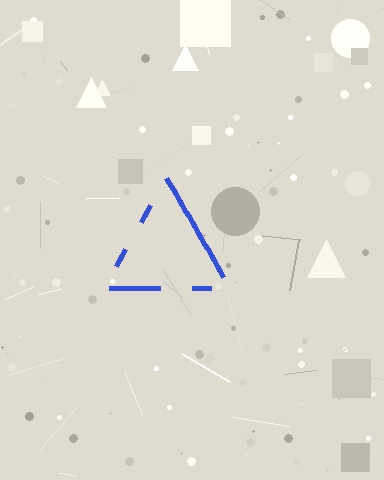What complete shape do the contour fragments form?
The contour fragments form a triangle.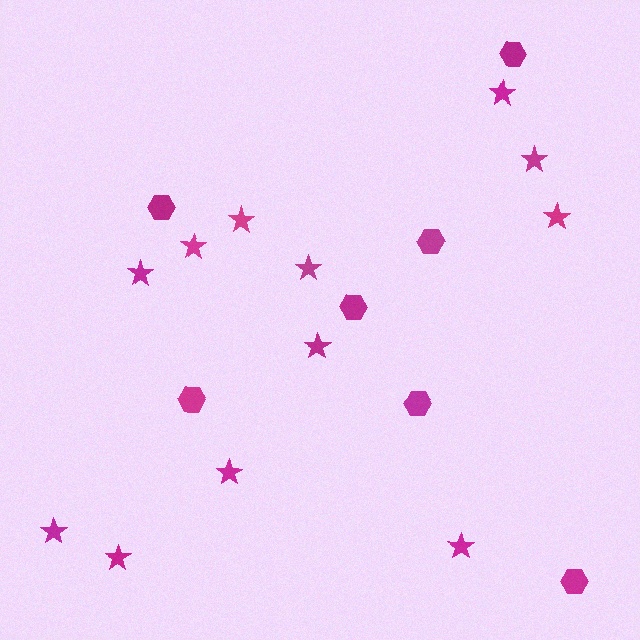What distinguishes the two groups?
There are 2 groups: one group of stars (12) and one group of hexagons (7).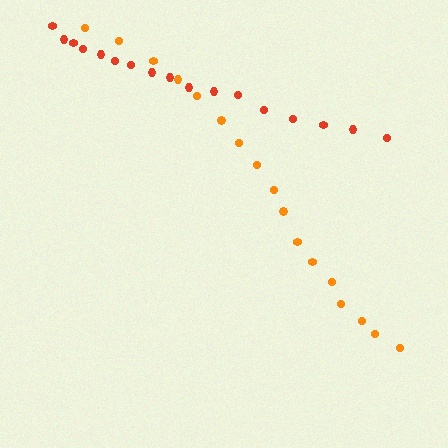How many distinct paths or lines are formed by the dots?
There are 2 distinct paths.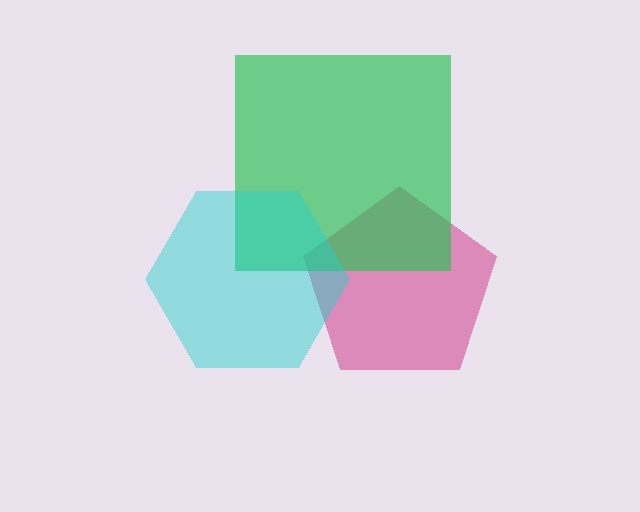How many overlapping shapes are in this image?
There are 3 overlapping shapes in the image.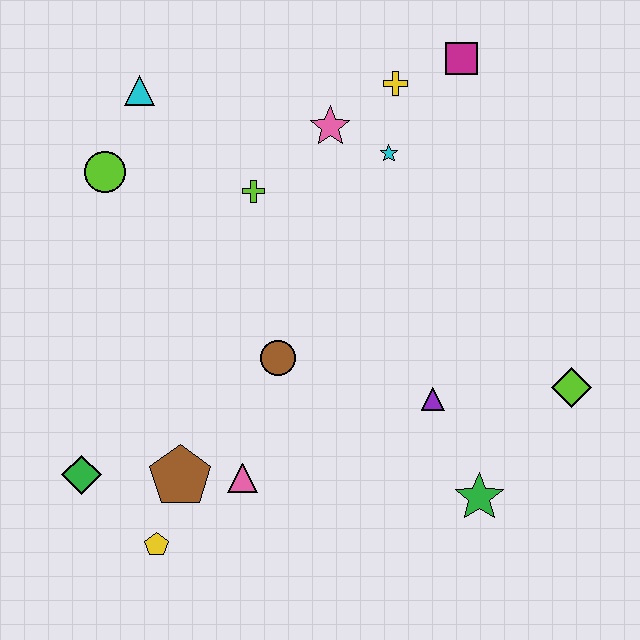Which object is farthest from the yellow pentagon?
The magenta square is farthest from the yellow pentagon.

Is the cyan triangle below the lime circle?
No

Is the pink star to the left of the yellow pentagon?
No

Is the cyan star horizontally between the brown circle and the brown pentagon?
No